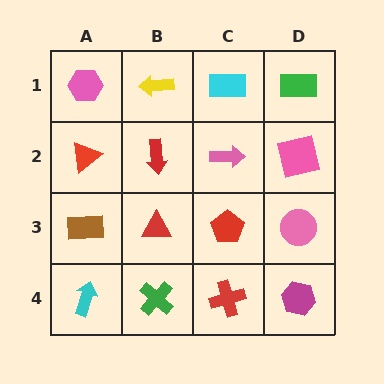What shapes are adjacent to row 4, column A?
A brown rectangle (row 3, column A), a green cross (row 4, column B).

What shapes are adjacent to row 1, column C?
A pink arrow (row 2, column C), a yellow arrow (row 1, column B), a green rectangle (row 1, column D).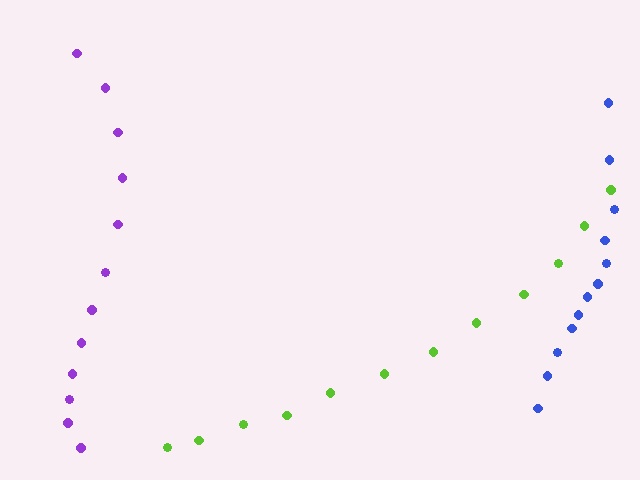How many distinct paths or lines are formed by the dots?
There are 3 distinct paths.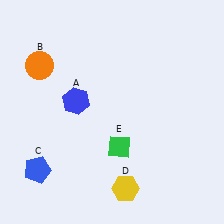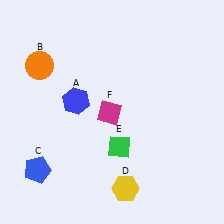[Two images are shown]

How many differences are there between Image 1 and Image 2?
There is 1 difference between the two images.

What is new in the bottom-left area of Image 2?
A magenta diamond (F) was added in the bottom-left area of Image 2.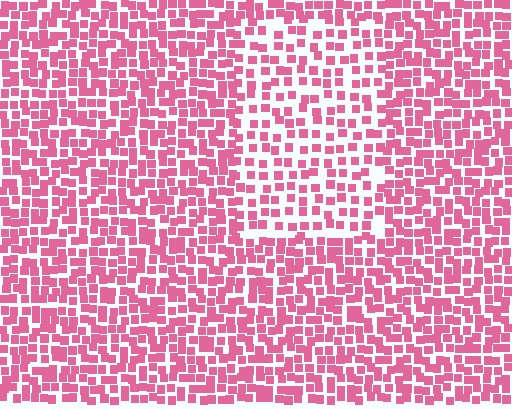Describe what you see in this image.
The image contains small pink elements arranged at two different densities. A rectangle-shaped region is visible where the elements are less densely packed than the surrounding area.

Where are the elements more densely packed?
The elements are more densely packed outside the rectangle boundary.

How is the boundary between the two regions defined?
The boundary is defined by a change in element density (approximately 1.7x ratio). All elements are the same color, size, and shape.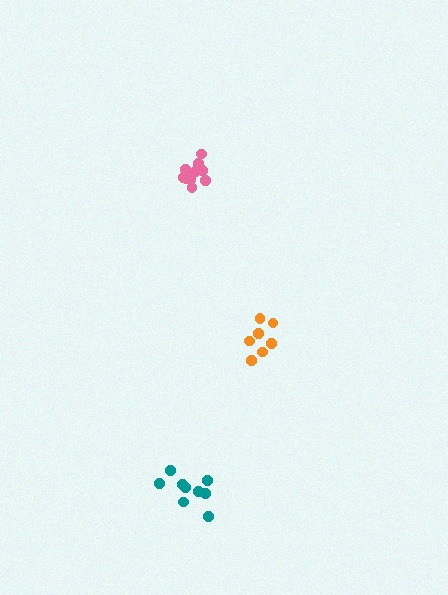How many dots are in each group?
Group 1: 9 dots, Group 2: 7 dots, Group 3: 11 dots (27 total).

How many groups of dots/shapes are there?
There are 3 groups.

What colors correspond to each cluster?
The clusters are colored: teal, orange, pink.